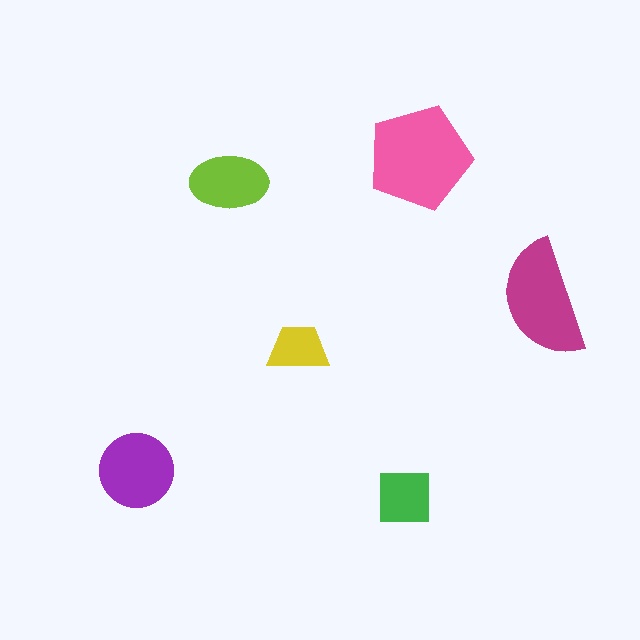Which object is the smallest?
The yellow trapezoid.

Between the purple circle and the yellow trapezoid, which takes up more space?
The purple circle.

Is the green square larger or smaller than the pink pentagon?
Smaller.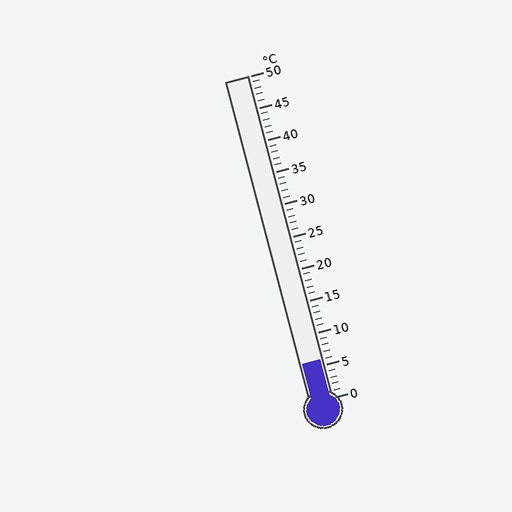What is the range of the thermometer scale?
The thermometer scale ranges from 0°C to 50°C.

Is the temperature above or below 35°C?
The temperature is below 35°C.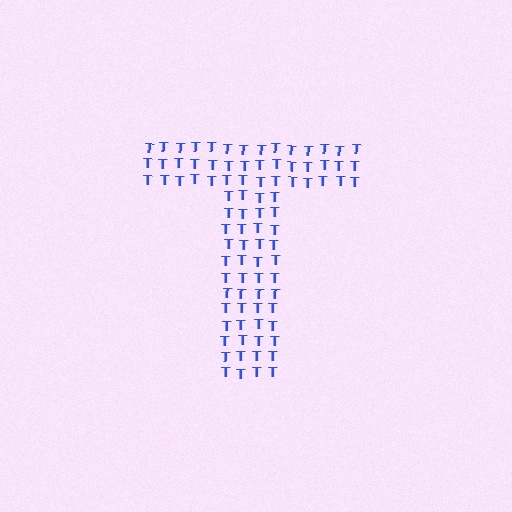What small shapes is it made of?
It is made of small letter T's.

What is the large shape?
The large shape is the letter T.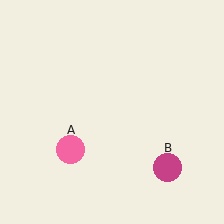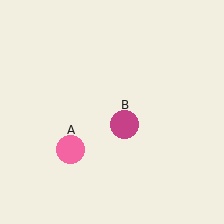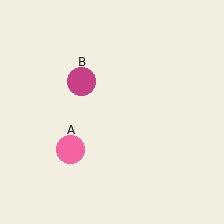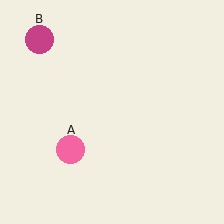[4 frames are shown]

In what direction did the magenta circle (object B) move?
The magenta circle (object B) moved up and to the left.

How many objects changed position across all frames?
1 object changed position: magenta circle (object B).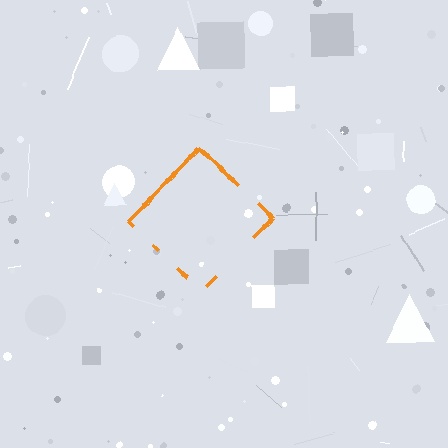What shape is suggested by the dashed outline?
The dashed outline suggests a diamond.